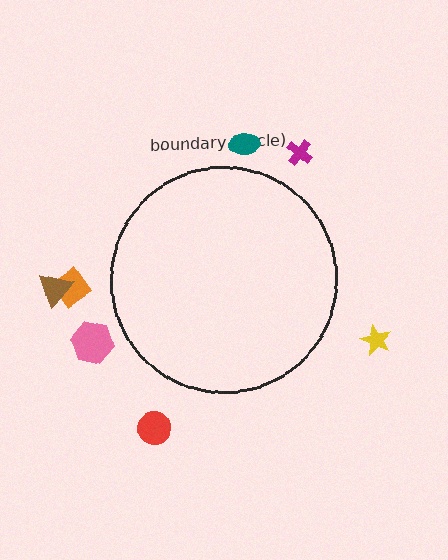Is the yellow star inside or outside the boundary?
Outside.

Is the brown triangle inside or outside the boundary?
Outside.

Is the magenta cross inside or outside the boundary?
Outside.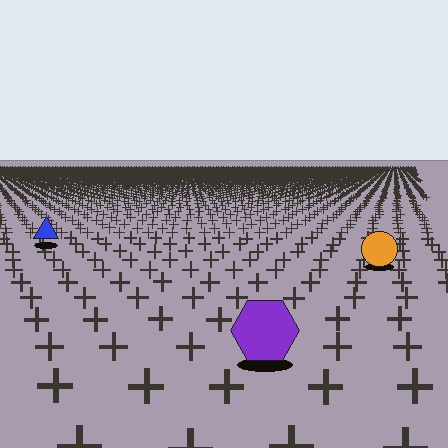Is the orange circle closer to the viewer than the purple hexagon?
No. The purple hexagon is closer — you can tell from the texture gradient: the ground texture is coarser near it.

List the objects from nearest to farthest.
From nearest to farthest: the purple hexagon, the orange circle, the blue triangle.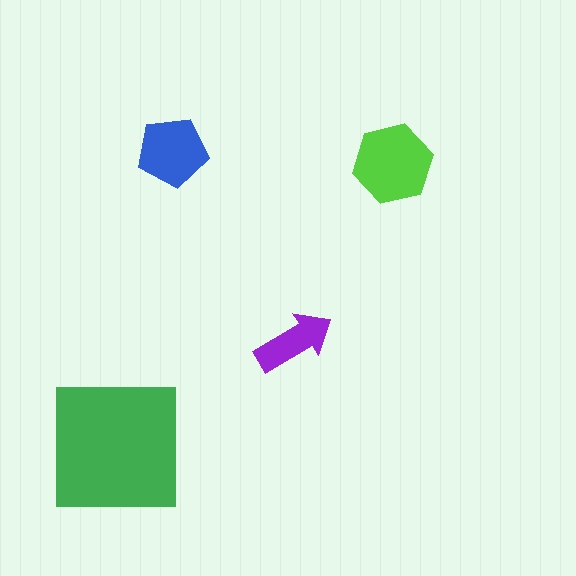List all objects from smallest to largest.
The purple arrow, the blue pentagon, the lime hexagon, the green square.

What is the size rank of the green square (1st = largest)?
1st.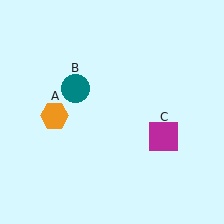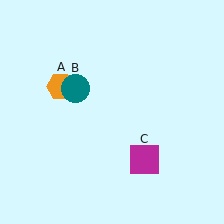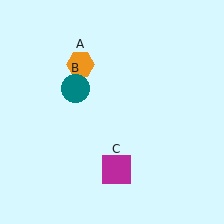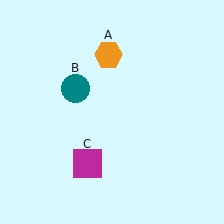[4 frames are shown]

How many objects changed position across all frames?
2 objects changed position: orange hexagon (object A), magenta square (object C).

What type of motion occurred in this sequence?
The orange hexagon (object A), magenta square (object C) rotated clockwise around the center of the scene.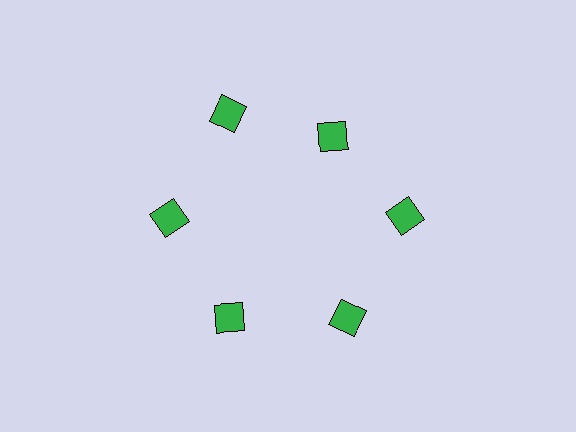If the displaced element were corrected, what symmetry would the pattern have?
It would have 6-fold rotational symmetry — the pattern would map onto itself every 60 degrees.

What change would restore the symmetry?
The symmetry would be restored by moving it outward, back onto the ring so that all 6 squares sit at equal angles and equal distance from the center.